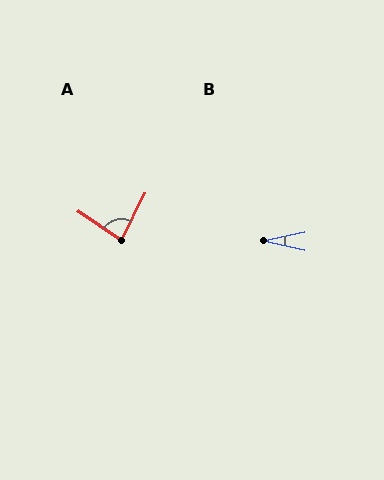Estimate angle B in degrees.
Approximately 25 degrees.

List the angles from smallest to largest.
B (25°), A (82°).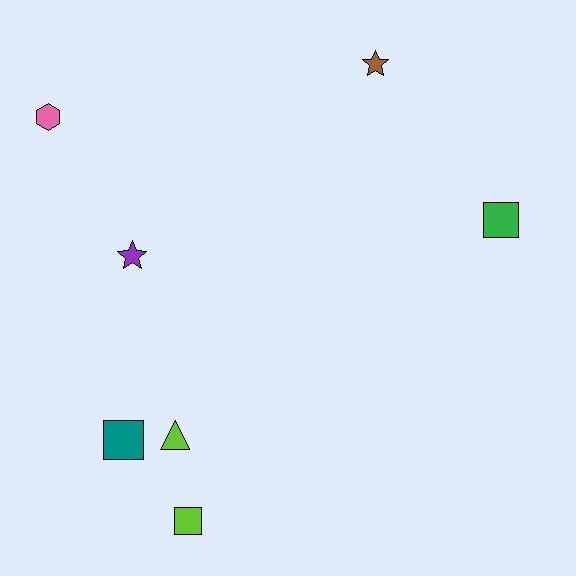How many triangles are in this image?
There is 1 triangle.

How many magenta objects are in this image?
There are no magenta objects.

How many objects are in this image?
There are 7 objects.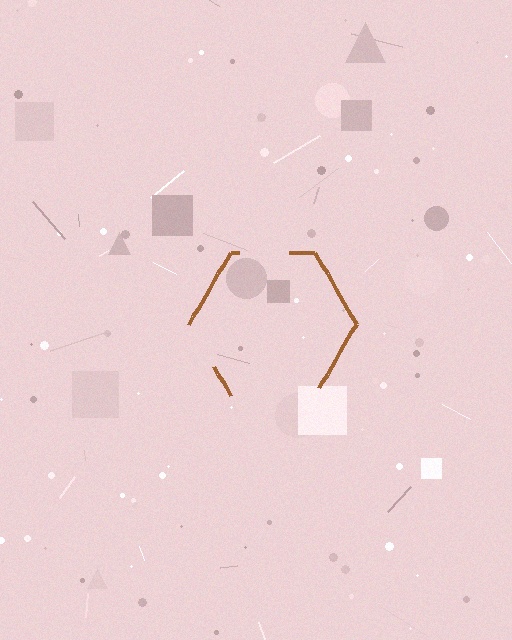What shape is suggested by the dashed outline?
The dashed outline suggests a hexagon.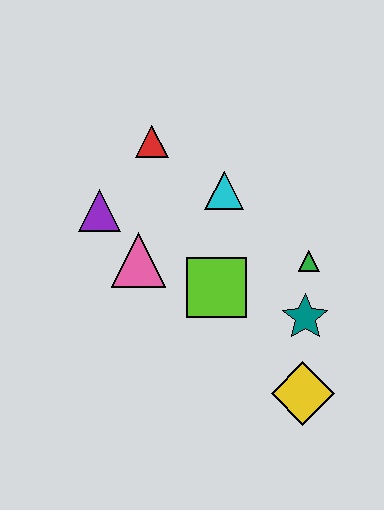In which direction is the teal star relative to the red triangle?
The teal star is below the red triangle.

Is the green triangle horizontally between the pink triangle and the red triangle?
No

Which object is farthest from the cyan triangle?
The yellow diamond is farthest from the cyan triangle.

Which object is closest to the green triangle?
The teal star is closest to the green triangle.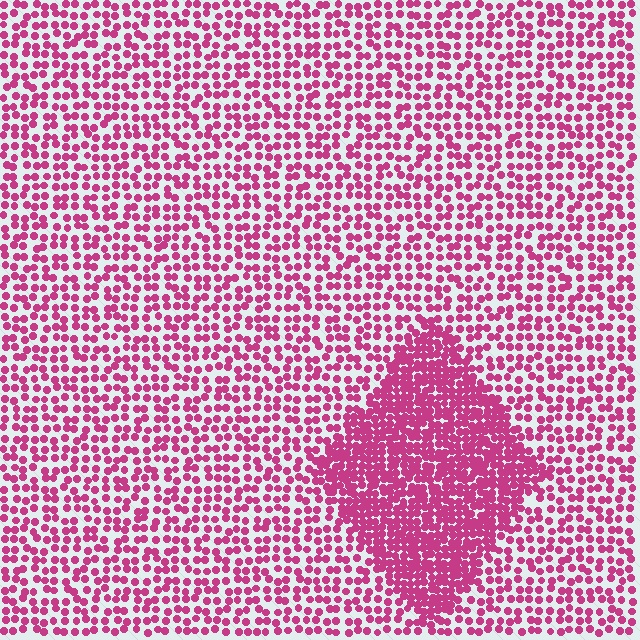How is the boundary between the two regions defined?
The boundary is defined by a change in element density (approximately 2.1x ratio). All elements are the same color, size, and shape.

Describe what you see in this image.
The image contains small magenta elements arranged at two different densities. A diamond-shaped region is visible where the elements are more densely packed than the surrounding area.